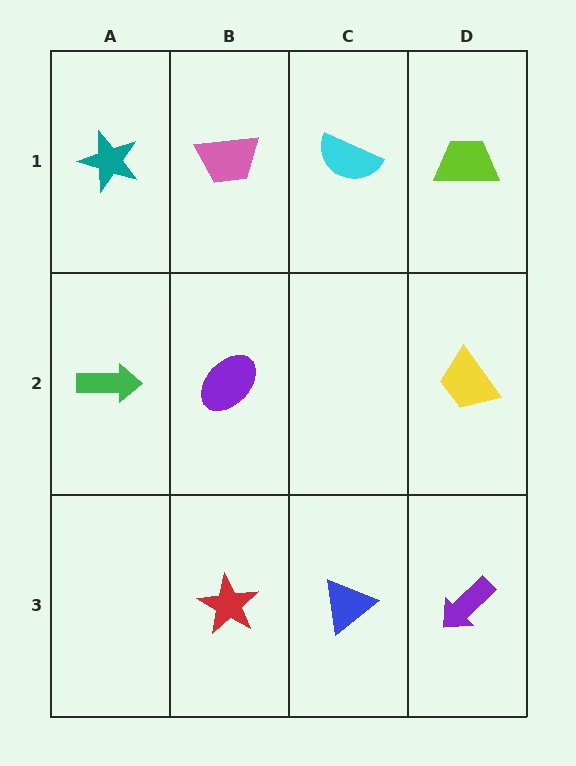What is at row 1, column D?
A lime trapezoid.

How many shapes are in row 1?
4 shapes.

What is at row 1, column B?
A pink trapezoid.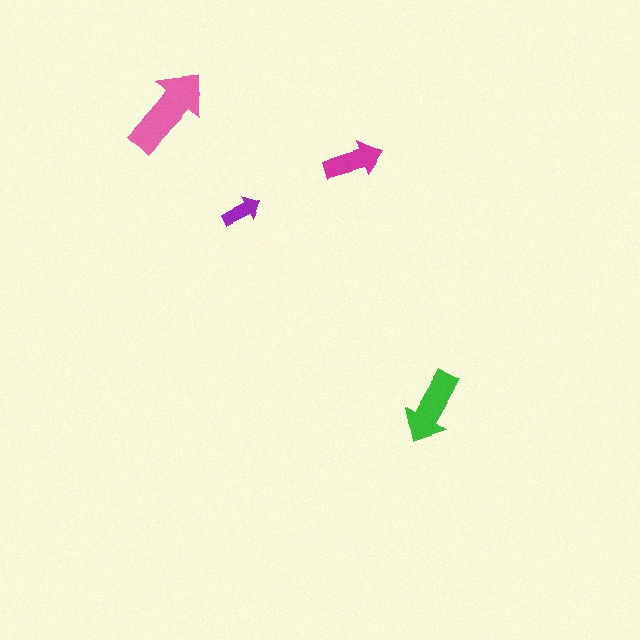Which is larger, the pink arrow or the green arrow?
The pink one.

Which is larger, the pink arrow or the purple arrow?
The pink one.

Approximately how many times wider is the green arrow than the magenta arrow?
About 1.5 times wider.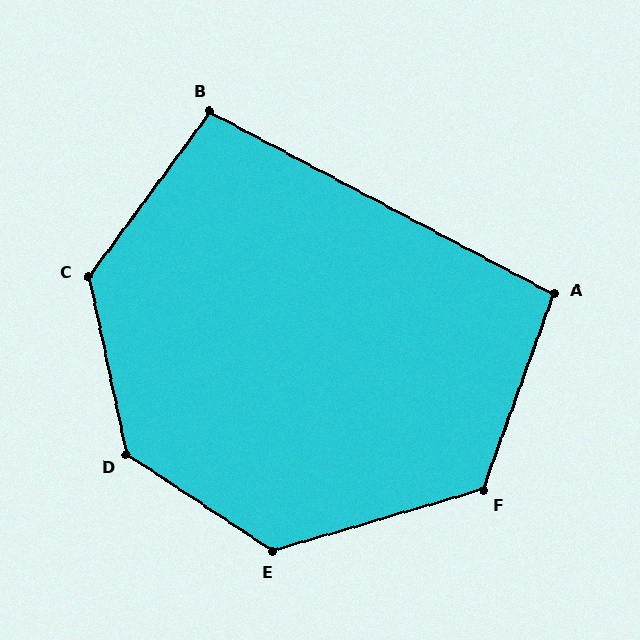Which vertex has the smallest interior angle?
A, at approximately 98 degrees.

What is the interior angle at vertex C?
Approximately 131 degrees (obtuse).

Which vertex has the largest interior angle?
D, at approximately 136 degrees.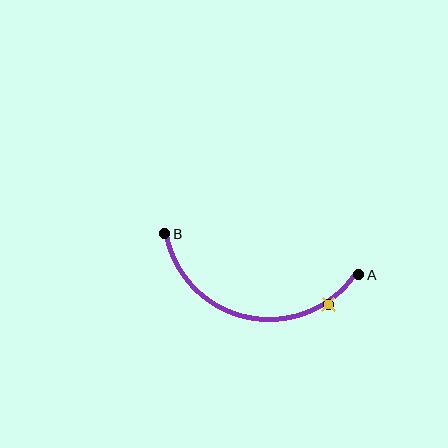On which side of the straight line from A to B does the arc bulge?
The arc bulges below the straight line connecting A and B.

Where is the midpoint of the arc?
The arc midpoint is the point on the curve farthest from the straight line joining A and B. It sits below that line.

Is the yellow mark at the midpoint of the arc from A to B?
No. The yellow mark lies on the arc but is closer to endpoint A. The arc midpoint would be at the point on the curve equidistant along the arc from both A and B.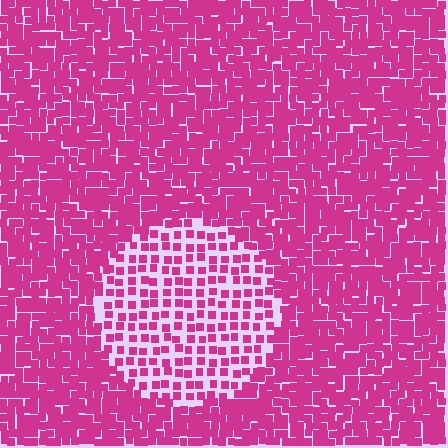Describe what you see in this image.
The image contains small magenta elements arranged at two different densities. A circle-shaped region is visible where the elements are less densely packed than the surrounding area.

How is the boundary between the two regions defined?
The boundary is defined by a change in element density (approximately 2.2x ratio). All elements are the same color, size, and shape.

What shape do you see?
I see a circle.